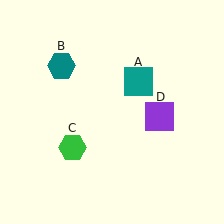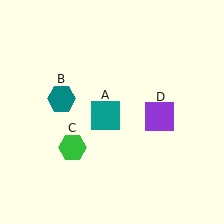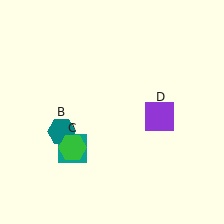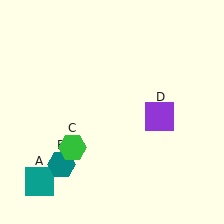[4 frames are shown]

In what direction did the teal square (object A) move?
The teal square (object A) moved down and to the left.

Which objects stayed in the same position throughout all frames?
Green hexagon (object C) and purple square (object D) remained stationary.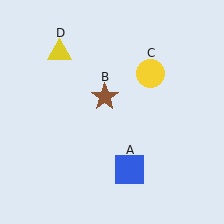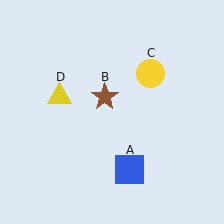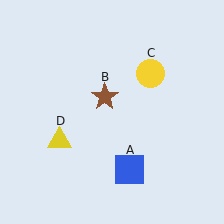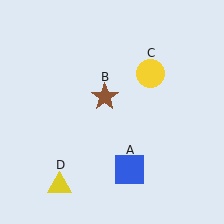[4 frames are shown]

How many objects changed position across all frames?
1 object changed position: yellow triangle (object D).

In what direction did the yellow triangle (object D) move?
The yellow triangle (object D) moved down.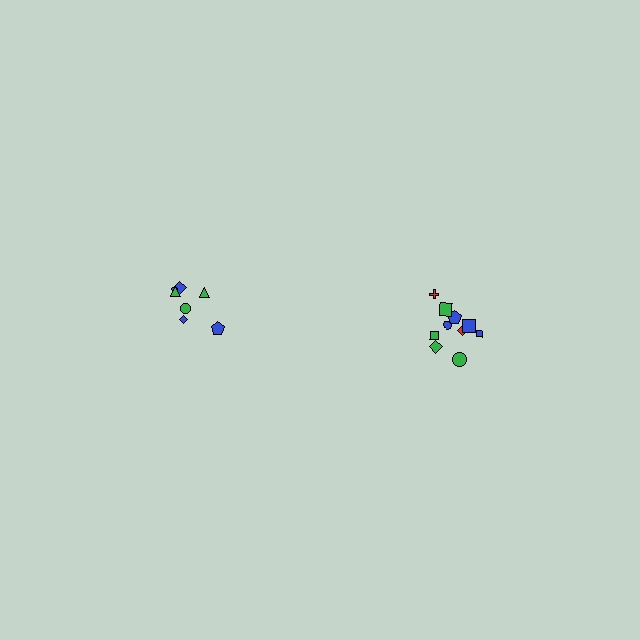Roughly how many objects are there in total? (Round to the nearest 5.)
Roughly 15 objects in total.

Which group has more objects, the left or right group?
The right group.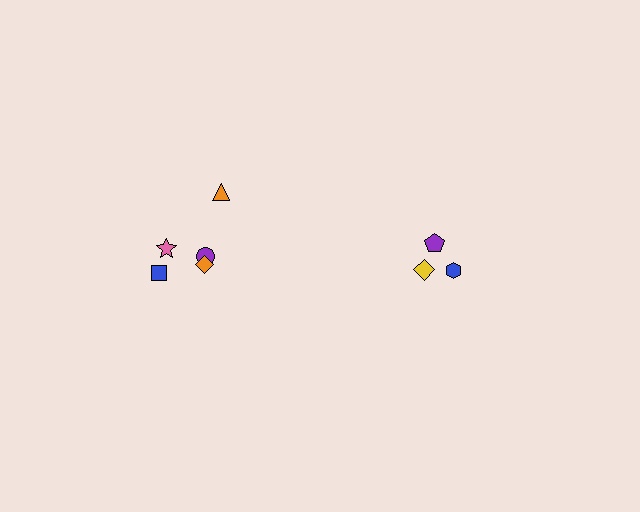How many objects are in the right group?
There are 3 objects.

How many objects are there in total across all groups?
There are 8 objects.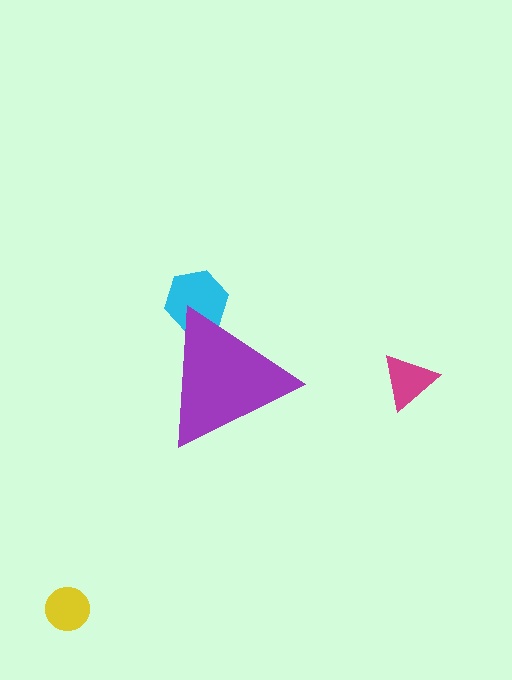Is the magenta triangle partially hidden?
No, the magenta triangle is fully visible.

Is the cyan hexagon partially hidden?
Yes, the cyan hexagon is partially hidden behind the purple triangle.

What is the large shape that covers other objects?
A purple triangle.